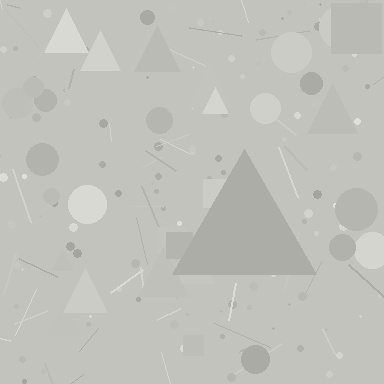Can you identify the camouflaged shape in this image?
The camouflaged shape is a triangle.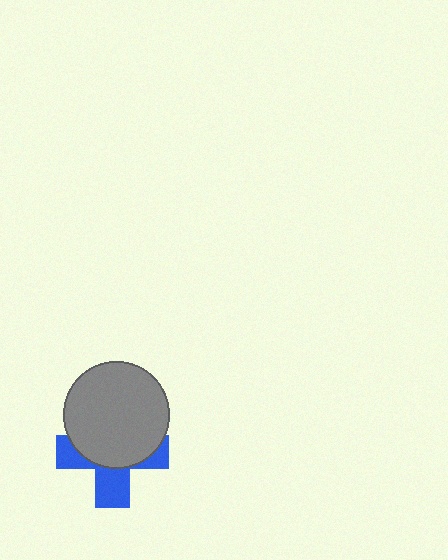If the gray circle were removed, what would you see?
You would see the complete blue cross.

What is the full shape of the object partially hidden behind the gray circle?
The partially hidden object is a blue cross.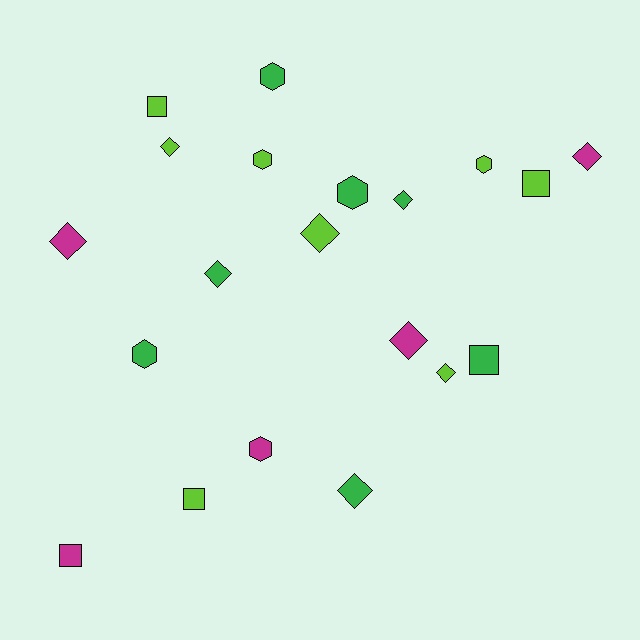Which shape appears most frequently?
Diamond, with 9 objects.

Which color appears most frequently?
Lime, with 8 objects.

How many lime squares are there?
There are 3 lime squares.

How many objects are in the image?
There are 20 objects.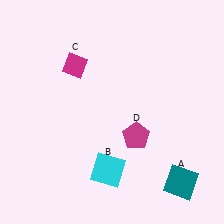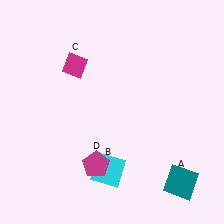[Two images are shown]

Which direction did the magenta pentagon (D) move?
The magenta pentagon (D) moved left.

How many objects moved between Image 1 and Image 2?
1 object moved between the two images.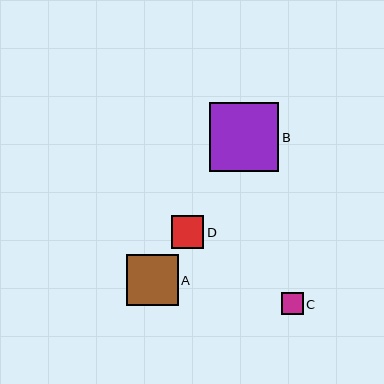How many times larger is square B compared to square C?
Square B is approximately 3.1 times the size of square C.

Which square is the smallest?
Square C is the smallest with a size of approximately 22 pixels.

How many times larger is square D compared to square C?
Square D is approximately 1.5 times the size of square C.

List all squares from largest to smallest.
From largest to smallest: B, A, D, C.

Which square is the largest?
Square B is the largest with a size of approximately 69 pixels.